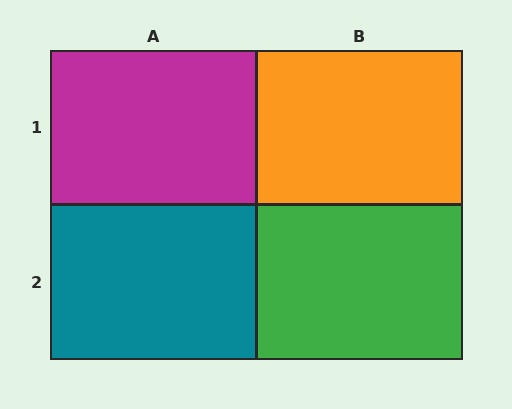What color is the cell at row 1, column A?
Magenta.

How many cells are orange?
1 cell is orange.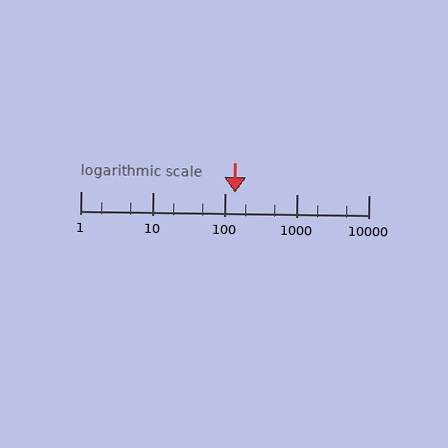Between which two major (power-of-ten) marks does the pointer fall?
The pointer is between 100 and 1000.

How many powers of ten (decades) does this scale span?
The scale spans 4 decades, from 1 to 10000.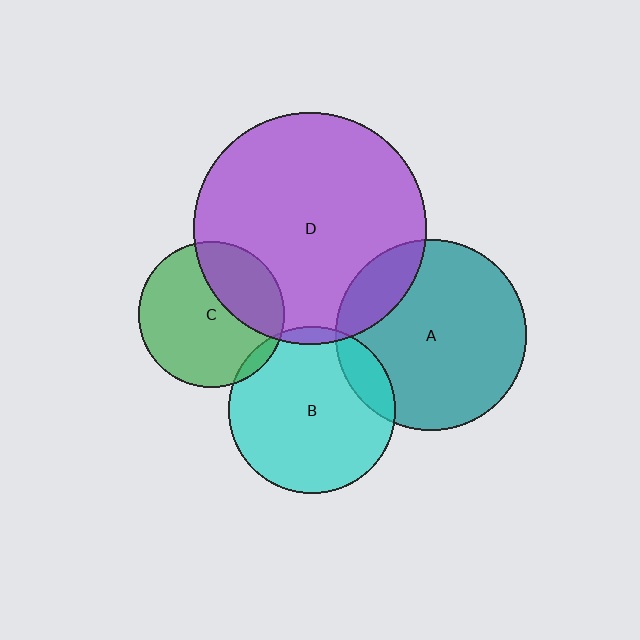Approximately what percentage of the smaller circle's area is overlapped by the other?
Approximately 30%.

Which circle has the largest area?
Circle D (purple).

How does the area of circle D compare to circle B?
Approximately 2.0 times.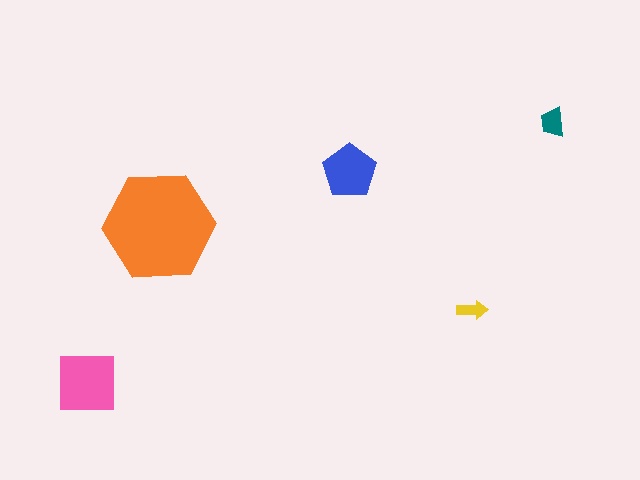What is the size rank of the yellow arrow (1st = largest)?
5th.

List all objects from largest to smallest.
The orange hexagon, the pink square, the blue pentagon, the teal trapezoid, the yellow arrow.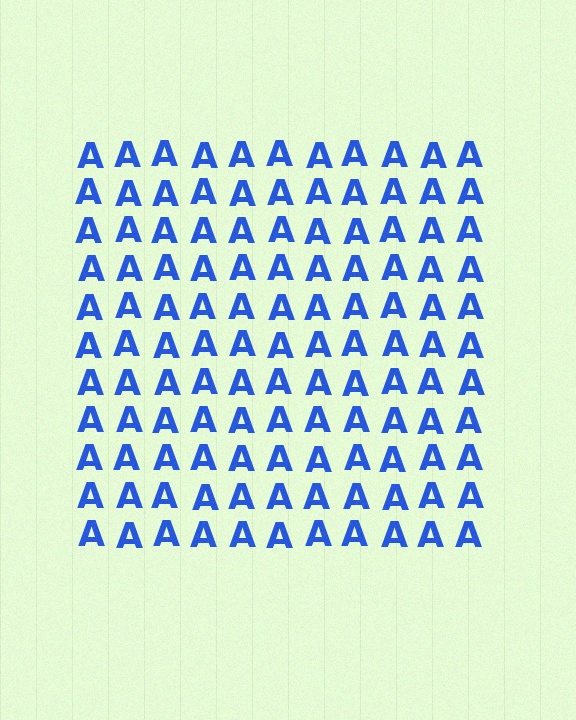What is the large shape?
The large shape is a square.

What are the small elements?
The small elements are letter A's.